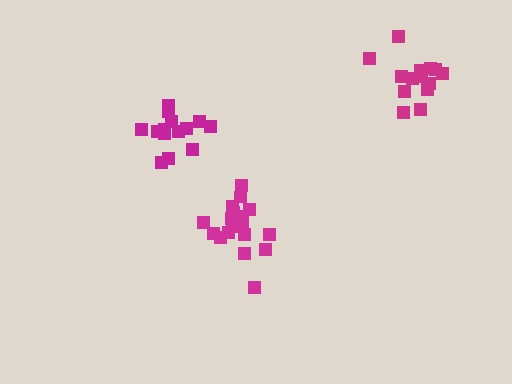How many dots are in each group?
Group 1: 18 dots, Group 2: 14 dots, Group 3: 14 dots (46 total).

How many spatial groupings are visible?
There are 3 spatial groupings.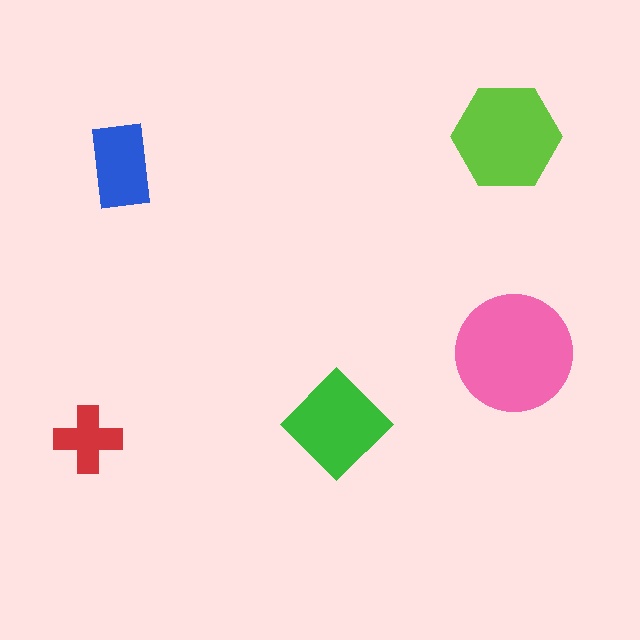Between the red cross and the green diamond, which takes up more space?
The green diamond.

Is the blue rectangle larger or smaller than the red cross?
Larger.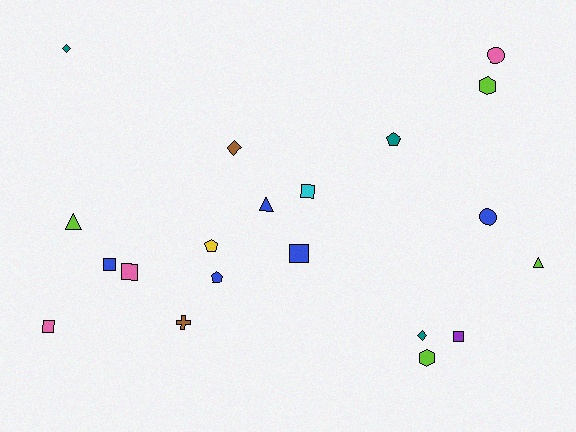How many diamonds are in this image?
There are 3 diamonds.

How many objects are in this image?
There are 20 objects.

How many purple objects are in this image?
There is 1 purple object.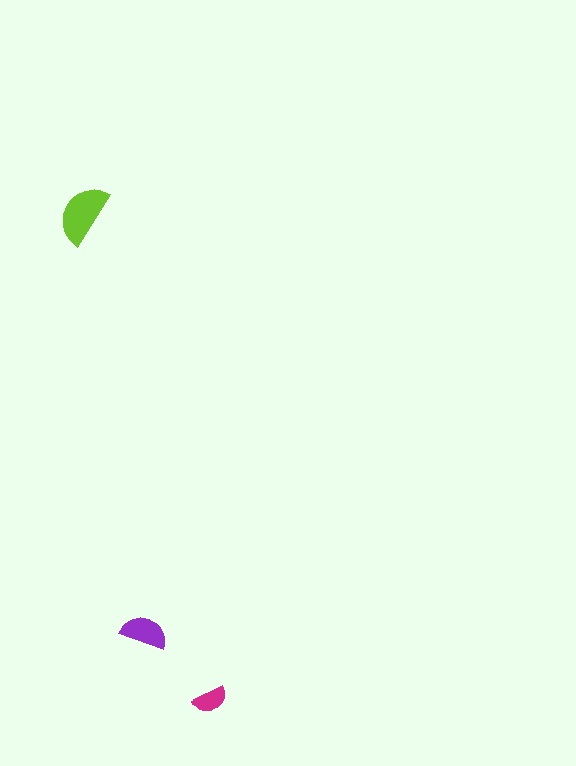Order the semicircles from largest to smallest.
the lime one, the purple one, the magenta one.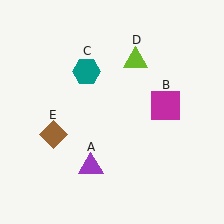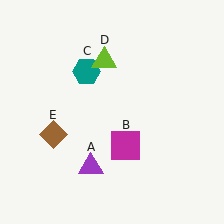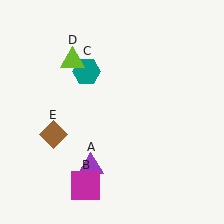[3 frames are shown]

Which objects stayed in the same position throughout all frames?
Purple triangle (object A) and teal hexagon (object C) and brown diamond (object E) remained stationary.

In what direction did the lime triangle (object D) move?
The lime triangle (object D) moved left.